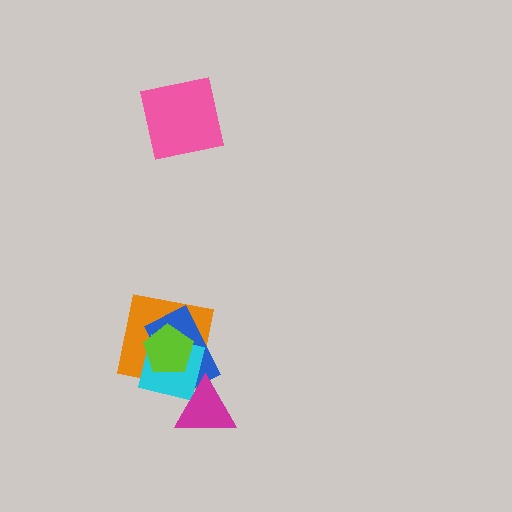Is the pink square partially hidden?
No, no other shape covers it.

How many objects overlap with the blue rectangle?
4 objects overlap with the blue rectangle.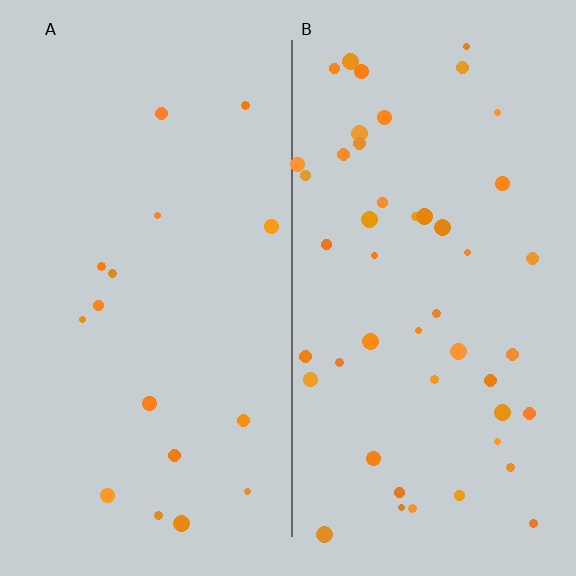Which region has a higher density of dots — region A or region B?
B (the right).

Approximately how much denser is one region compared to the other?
Approximately 2.9× — region B over region A.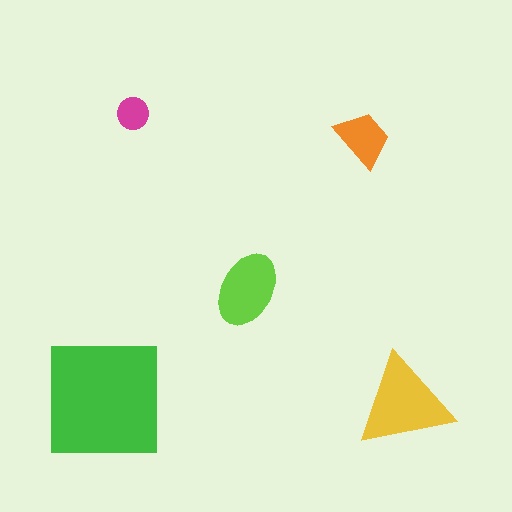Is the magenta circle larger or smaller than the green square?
Smaller.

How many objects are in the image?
There are 5 objects in the image.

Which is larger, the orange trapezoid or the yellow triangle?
The yellow triangle.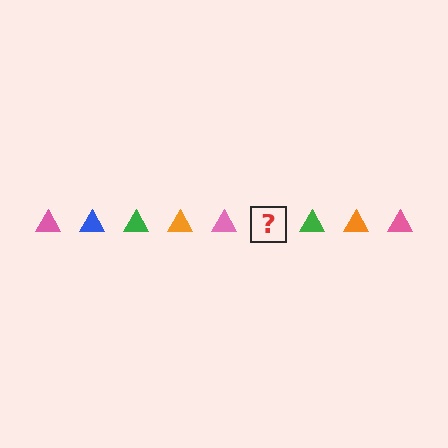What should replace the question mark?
The question mark should be replaced with a blue triangle.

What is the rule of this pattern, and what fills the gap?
The rule is that the pattern cycles through pink, blue, green, orange triangles. The gap should be filled with a blue triangle.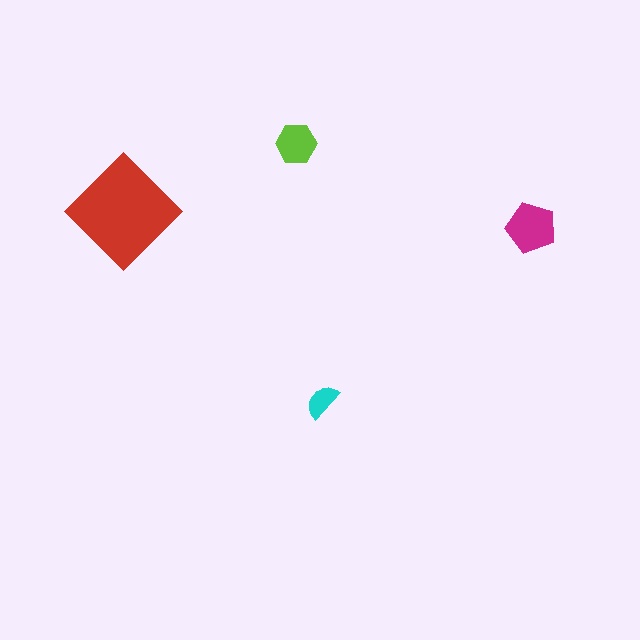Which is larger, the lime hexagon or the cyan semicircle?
The lime hexagon.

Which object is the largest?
The red diamond.